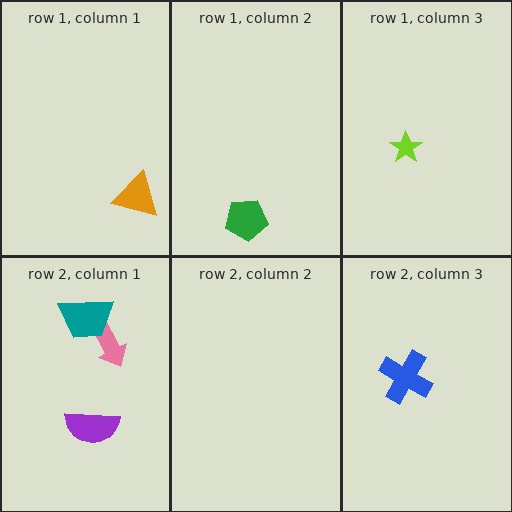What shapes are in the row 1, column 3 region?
The lime star.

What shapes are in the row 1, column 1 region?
The orange triangle.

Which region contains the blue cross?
The row 2, column 3 region.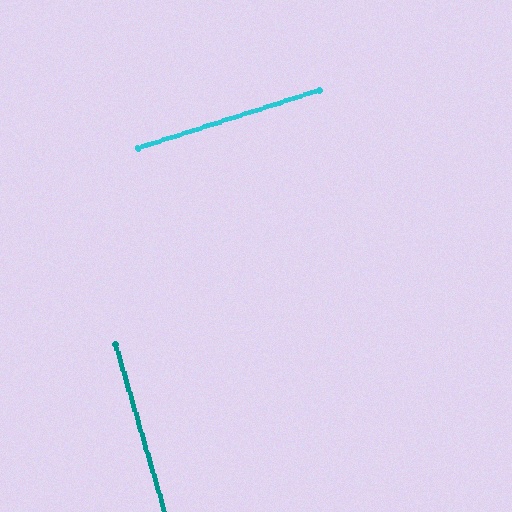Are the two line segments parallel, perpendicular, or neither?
Perpendicular — they meet at approximately 89°.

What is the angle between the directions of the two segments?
Approximately 89 degrees.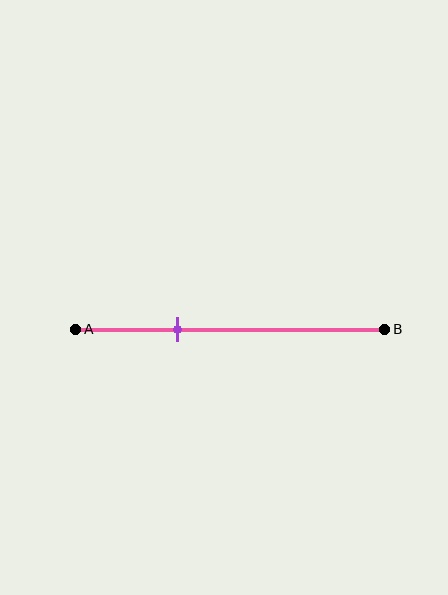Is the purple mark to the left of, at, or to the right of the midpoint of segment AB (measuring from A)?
The purple mark is to the left of the midpoint of segment AB.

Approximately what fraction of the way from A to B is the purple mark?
The purple mark is approximately 35% of the way from A to B.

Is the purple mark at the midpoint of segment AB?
No, the mark is at about 35% from A, not at the 50% midpoint.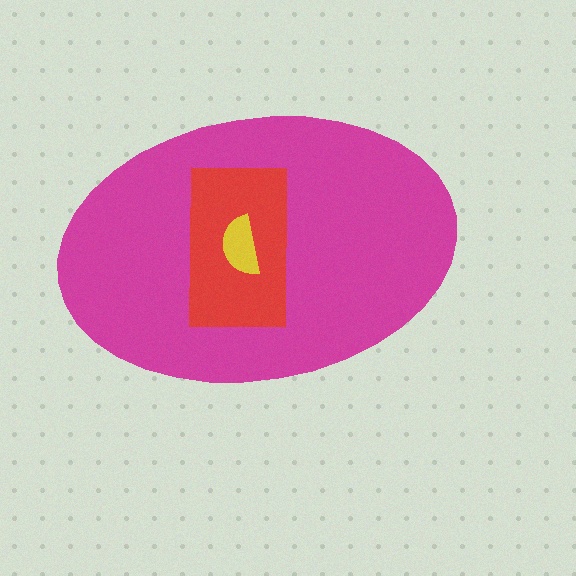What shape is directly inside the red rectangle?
The yellow semicircle.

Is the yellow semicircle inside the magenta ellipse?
Yes.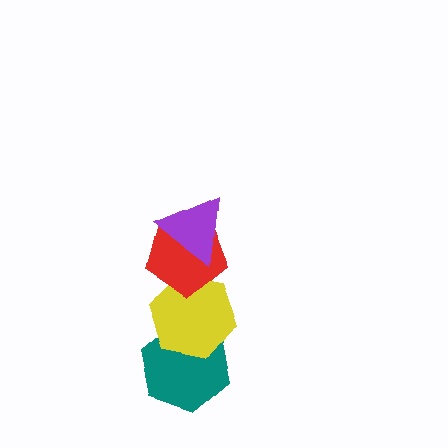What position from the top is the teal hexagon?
The teal hexagon is 4th from the top.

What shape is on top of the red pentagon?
The purple triangle is on top of the red pentagon.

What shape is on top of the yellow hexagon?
The red pentagon is on top of the yellow hexagon.